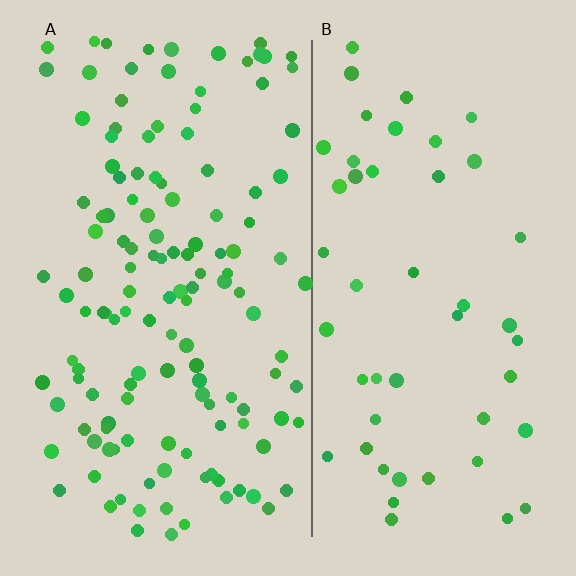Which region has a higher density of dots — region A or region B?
A (the left).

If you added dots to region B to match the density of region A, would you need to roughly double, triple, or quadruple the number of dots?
Approximately triple.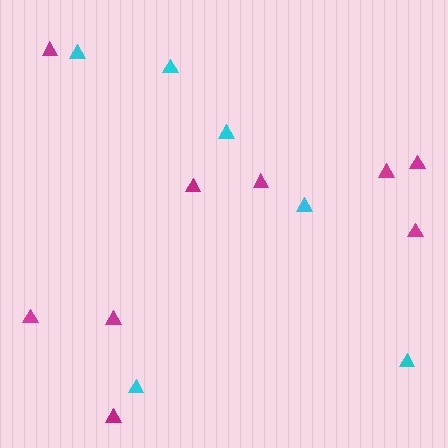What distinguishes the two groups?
There are 2 groups: one group of magenta triangles (9) and one group of cyan triangles (6).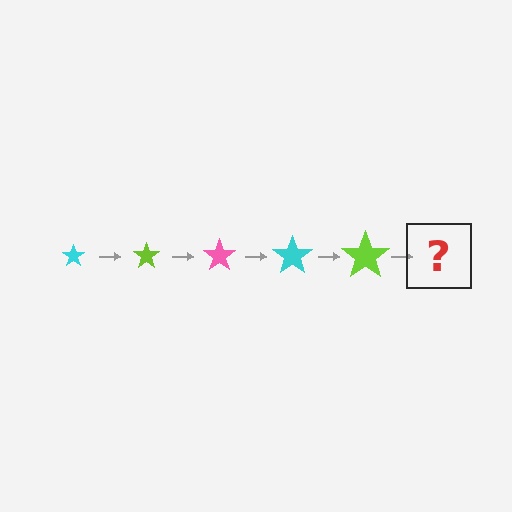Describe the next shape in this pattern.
It should be a pink star, larger than the previous one.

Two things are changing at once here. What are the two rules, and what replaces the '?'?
The two rules are that the star grows larger each step and the color cycles through cyan, lime, and pink. The '?' should be a pink star, larger than the previous one.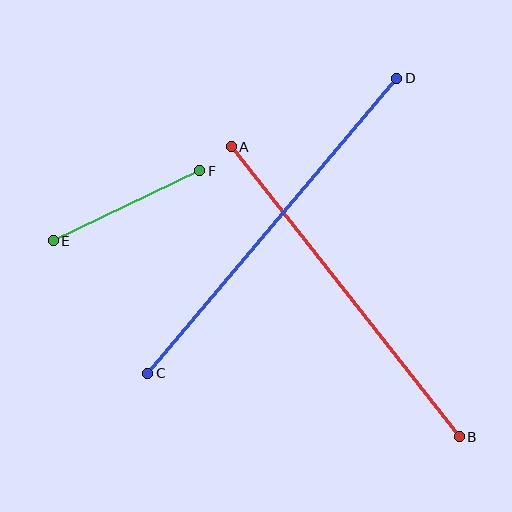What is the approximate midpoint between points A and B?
The midpoint is at approximately (345, 292) pixels.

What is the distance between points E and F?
The distance is approximately 163 pixels.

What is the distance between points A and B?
The distance is approximately 369 pixels.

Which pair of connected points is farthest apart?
Points C and D are farthest apart.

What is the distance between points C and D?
The distance is approximately 386 pixels.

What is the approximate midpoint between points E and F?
The midpoint is at approximately (127, 206) pixels.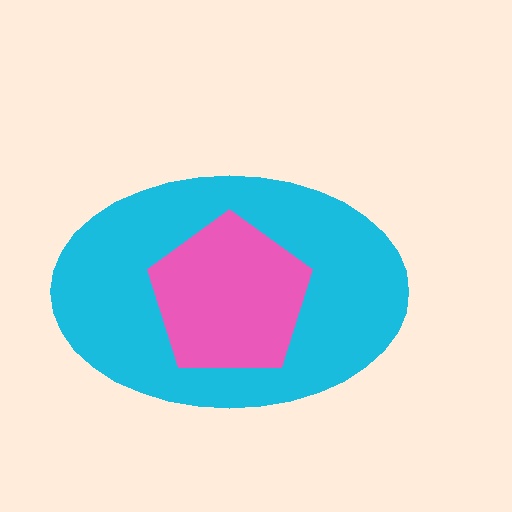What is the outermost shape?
The cyan ellipse.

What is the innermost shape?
The pink pentagon.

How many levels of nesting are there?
2.